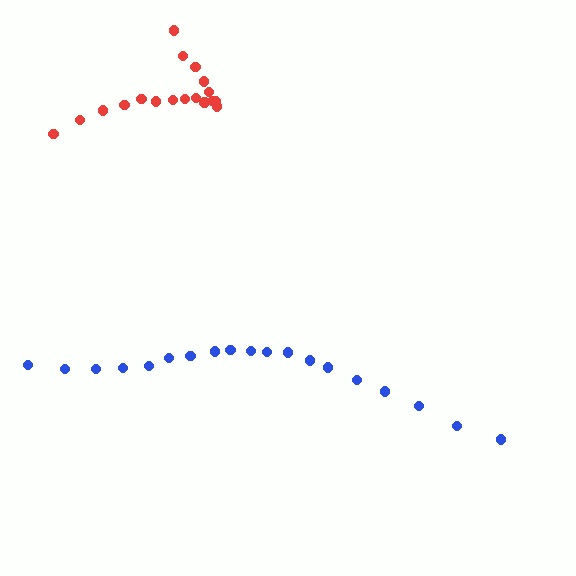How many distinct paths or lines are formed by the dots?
There are 2 distinct paths.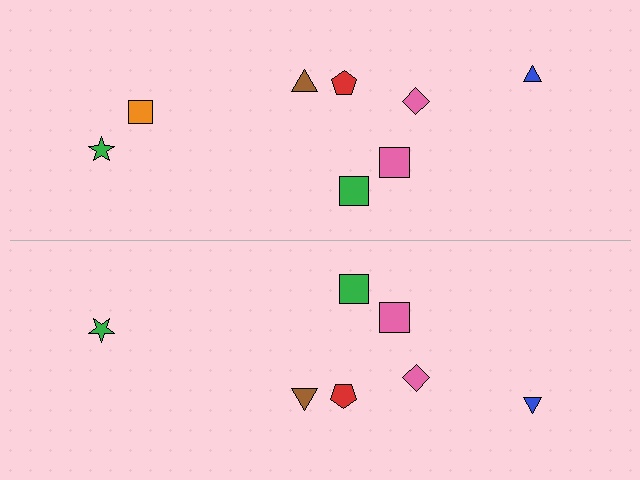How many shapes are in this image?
There are 15 shapes in this image.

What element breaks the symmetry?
A orange square is missing from the bottom side.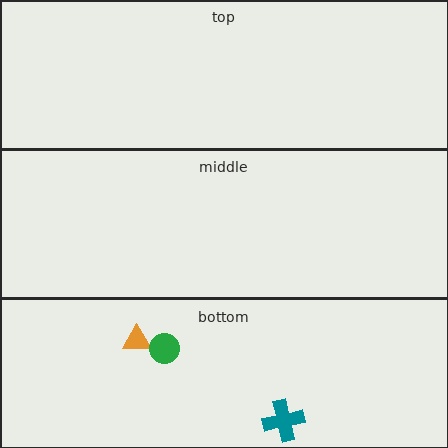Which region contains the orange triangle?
The bottom region.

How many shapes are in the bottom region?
3.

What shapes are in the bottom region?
The orange triangle, the green circle, the teal cross.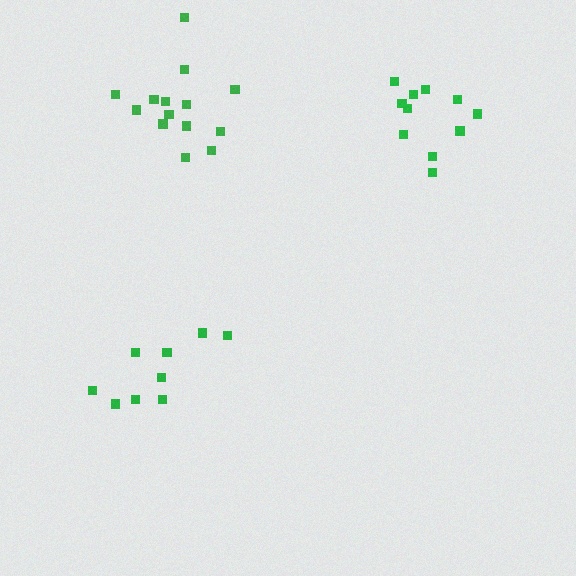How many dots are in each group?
Group 1: 9 dots, Group 2: 11 dots, Group 3: 14 dots (34 total).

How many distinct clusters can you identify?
There are 3 distinct clusters.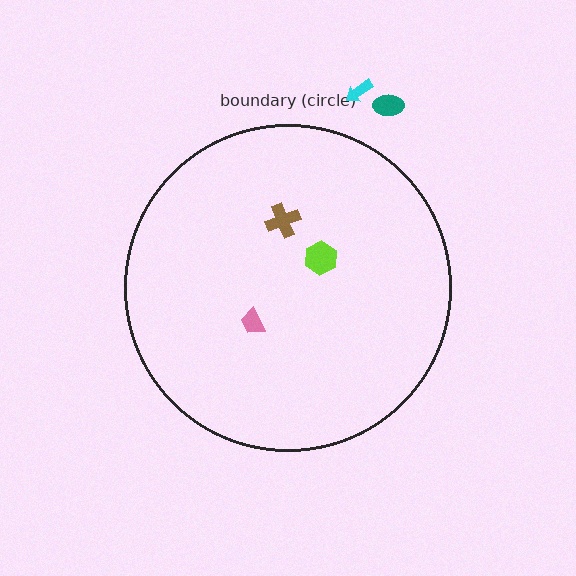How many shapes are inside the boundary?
3 inside, 2 outside.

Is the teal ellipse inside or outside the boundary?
Outside.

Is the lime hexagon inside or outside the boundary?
Inside.